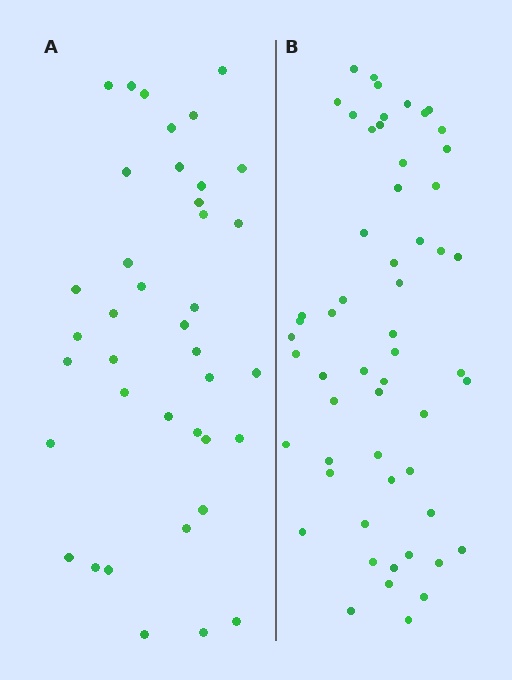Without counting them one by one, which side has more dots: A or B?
Region B (the right region) has more dots.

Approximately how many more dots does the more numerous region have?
Region B has approximately 15 more dots than region A.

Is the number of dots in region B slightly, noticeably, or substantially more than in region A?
Region B has noticeably more, but not dramatically so. The ratio is roughly 1.4 to 1.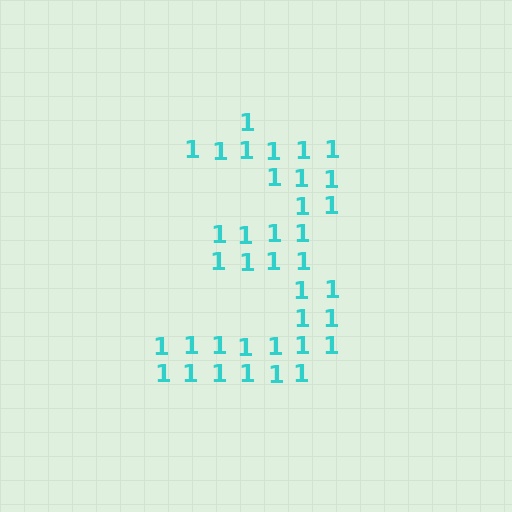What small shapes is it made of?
It is made of small digit 1's.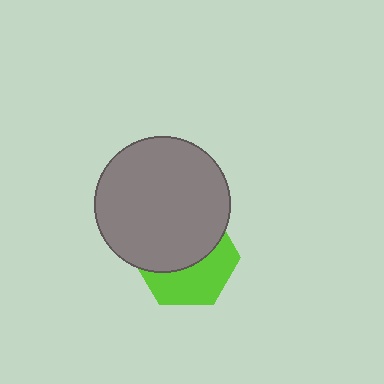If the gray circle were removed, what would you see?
You would see the complete lime hexagon.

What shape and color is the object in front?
The object in front is a gray circle.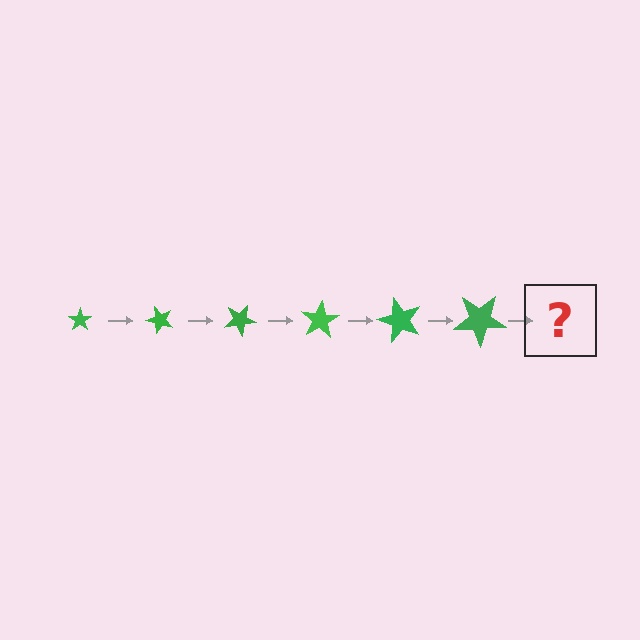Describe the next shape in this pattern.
It should be a star, larger than the previous one and rotated 300 degrees from the start.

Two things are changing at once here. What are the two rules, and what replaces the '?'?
The two rules are that the star grows larger each step and it rotates 50 degrees each step. The '?' should be a star, larger than the previous one and rotated 300 degrees from the start.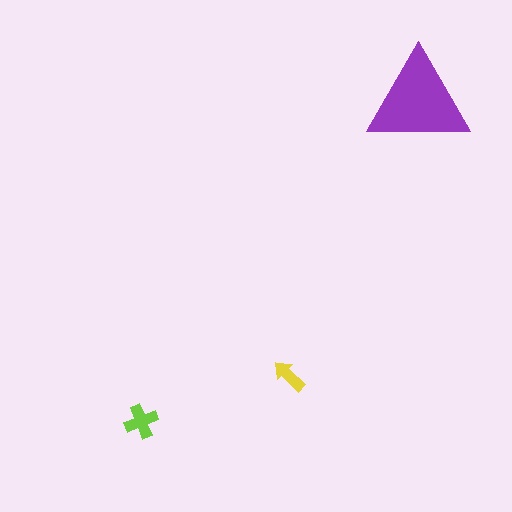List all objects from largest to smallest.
The purple triangle, the lime cross, the yellow arrow.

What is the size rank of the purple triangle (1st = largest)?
1st.